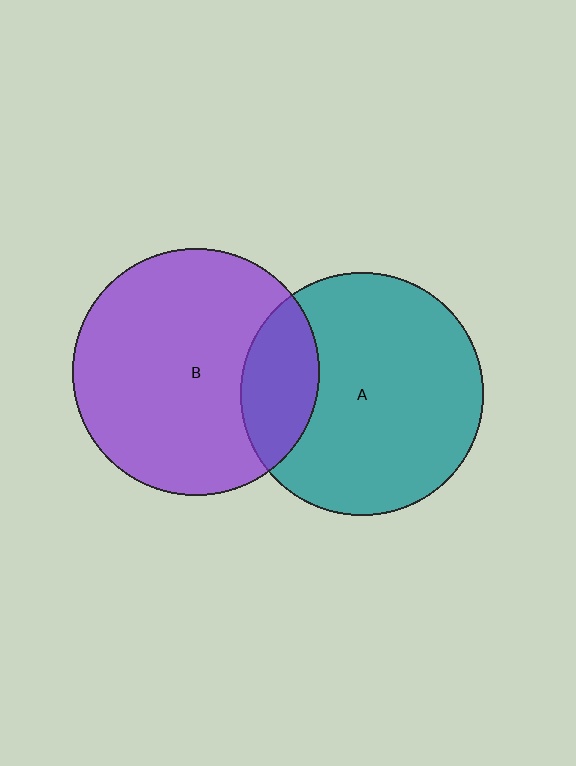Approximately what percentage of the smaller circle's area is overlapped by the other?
Approximately 20%.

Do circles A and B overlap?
Yes.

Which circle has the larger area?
Circle B (purple).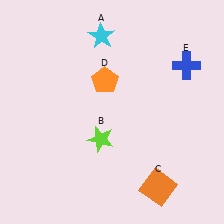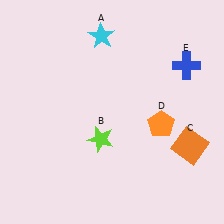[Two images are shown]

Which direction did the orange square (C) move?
The orange square (C) moved up.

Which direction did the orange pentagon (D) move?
The orange pentagon (D) moved right.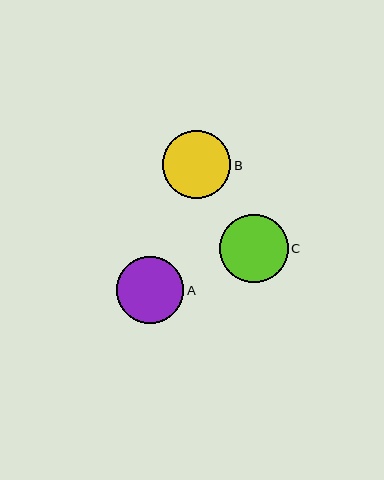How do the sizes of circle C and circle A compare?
Circle C and circle A are approximately the same size.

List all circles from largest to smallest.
From largest to smallest: B, C, A.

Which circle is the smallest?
Circle A is the smallest with a size of approximately 67 pixels.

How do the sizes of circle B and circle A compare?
Circle B and circle A are approximately the same size.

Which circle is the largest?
Circle B is the largest with a size of approximately 69 pixels.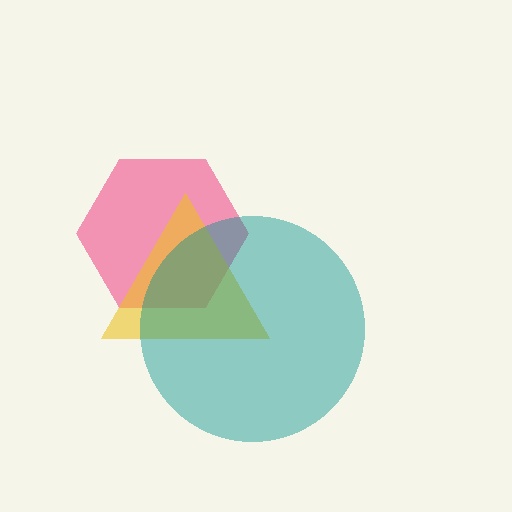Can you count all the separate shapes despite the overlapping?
Yes, there are 3 separate shapes.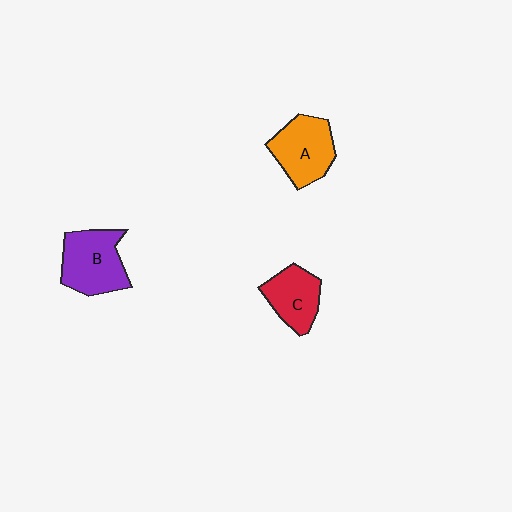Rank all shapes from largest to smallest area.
From largest to smallest: B (purple), A (orange), C (red).